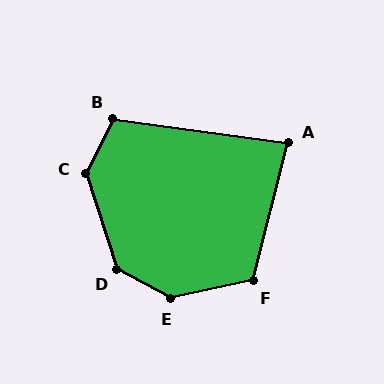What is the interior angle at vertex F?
Approximately 116 degrees (obtuse).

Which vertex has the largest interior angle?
E, at approximately 140 degrees.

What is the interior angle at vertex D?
Approximately 136 degrees (obtuse).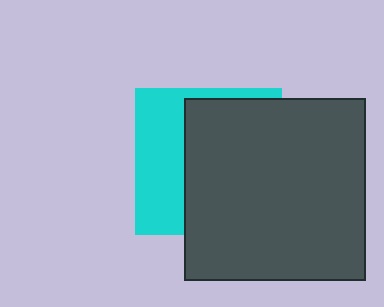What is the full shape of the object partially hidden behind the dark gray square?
The partially hidden object is a cyan square.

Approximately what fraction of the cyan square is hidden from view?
Roughly 63% of the cyan square is hidden behind the dark gray square.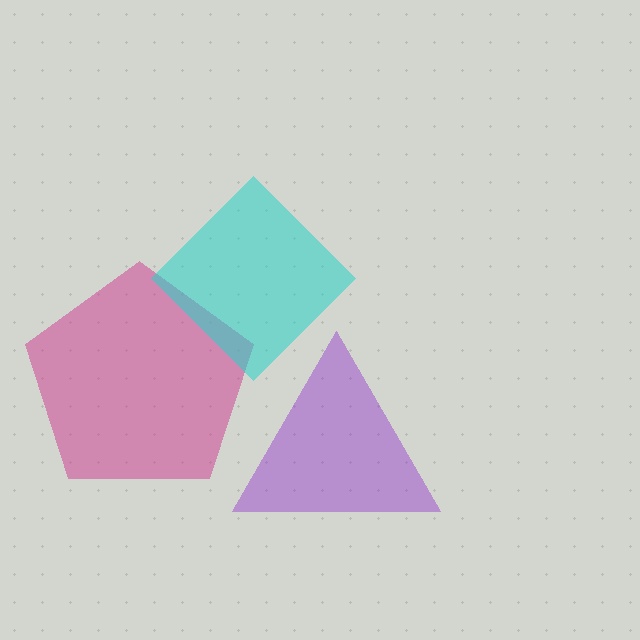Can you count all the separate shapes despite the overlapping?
Yes, there are 3 separate shapes.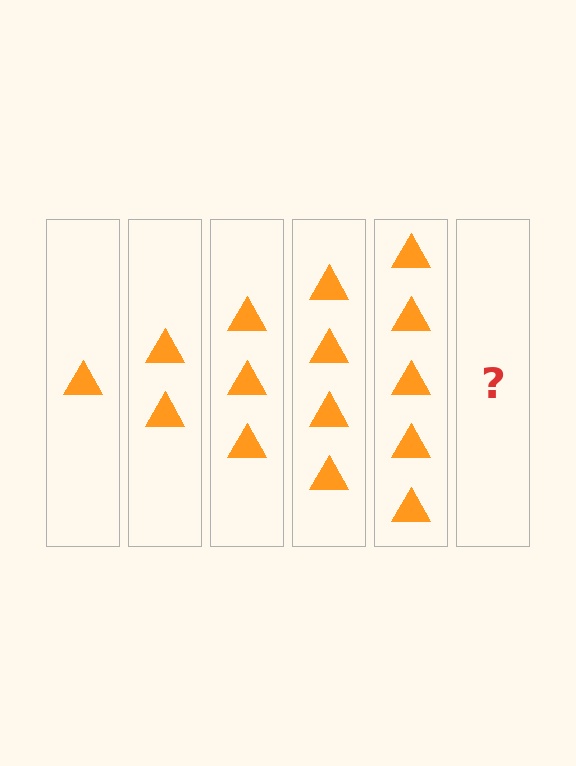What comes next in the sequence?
The next element should be 6 triangles.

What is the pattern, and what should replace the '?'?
The pattern is that each step adds one more triangle. The '?' should be 6 triangles.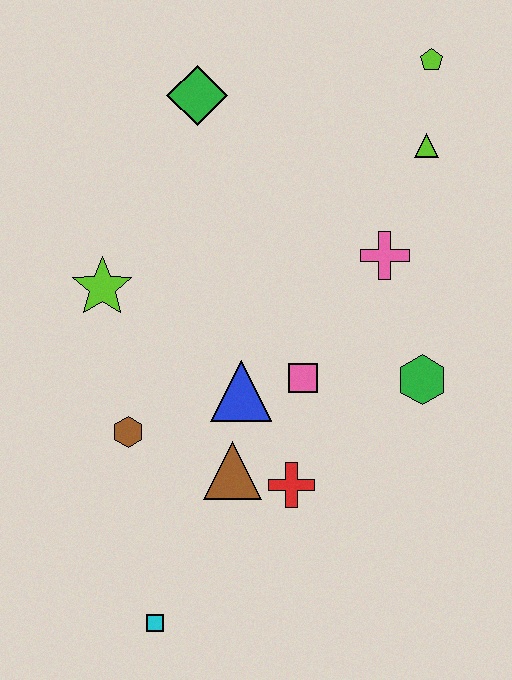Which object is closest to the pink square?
The blue triangle is closest to the pink square.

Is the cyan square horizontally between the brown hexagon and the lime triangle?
Yes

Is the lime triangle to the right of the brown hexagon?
Yes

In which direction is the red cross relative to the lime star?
The red cross is below the lime star.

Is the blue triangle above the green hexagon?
No